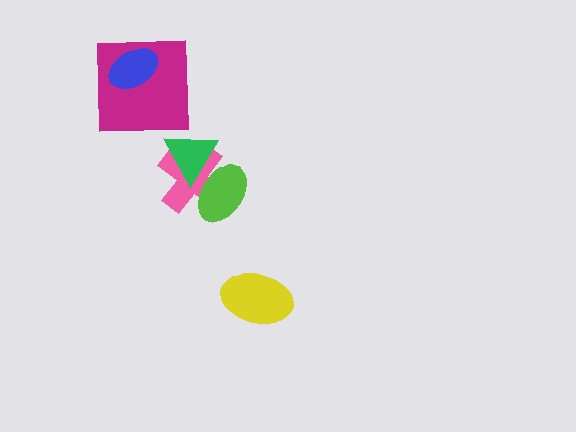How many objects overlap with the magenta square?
1 object overlaps with the magenta square.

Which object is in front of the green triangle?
The lime ellipse is in front of the green triangle.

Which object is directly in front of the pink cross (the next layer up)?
The green triangle is directly in front of the pink cross.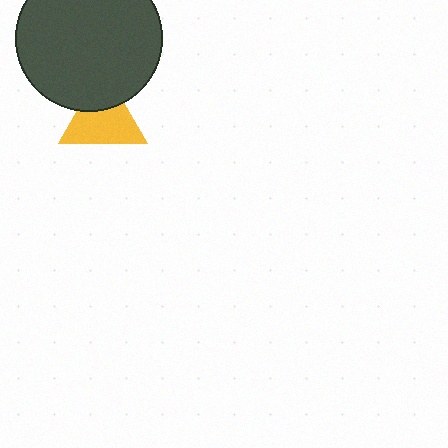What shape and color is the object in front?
The object in front is a dark gray circle.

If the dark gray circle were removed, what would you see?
You would see the complete yellow triangle.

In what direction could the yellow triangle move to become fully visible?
The yellow triangle could move down. That would shift it out from behind the dark gray circle entirely.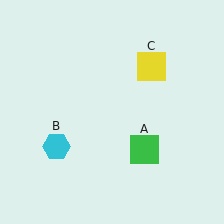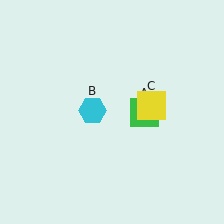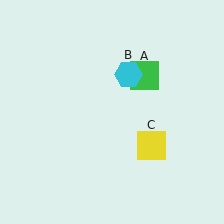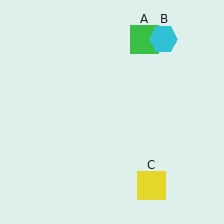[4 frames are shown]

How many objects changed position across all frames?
3 objects changed position: green square (object A), cyan hexagon (object B), yellow square (object C).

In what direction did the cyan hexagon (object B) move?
The cyan hexagon (object B) moved up and to the right.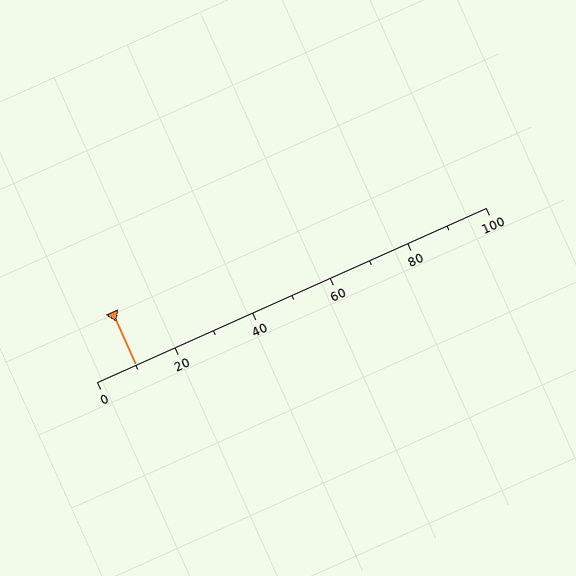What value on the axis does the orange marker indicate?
The marker indicates approximately 10.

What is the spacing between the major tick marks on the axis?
The major ticks are spaced 20 apart.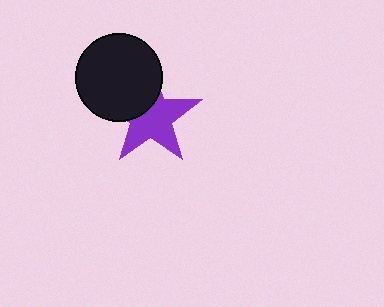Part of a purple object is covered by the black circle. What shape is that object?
It is a star.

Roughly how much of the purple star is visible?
Most of it is visible (roughly 66%).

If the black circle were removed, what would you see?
You would see the complete purple star.